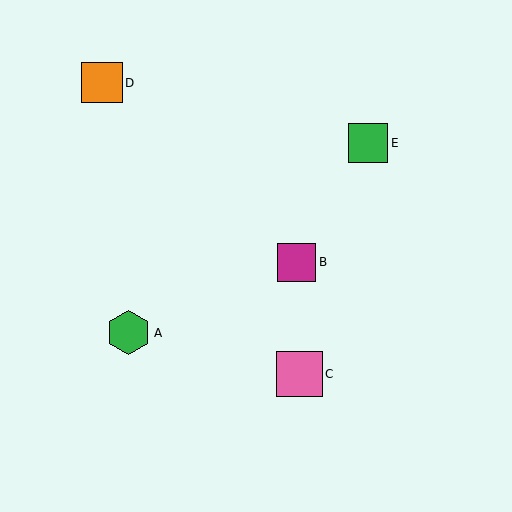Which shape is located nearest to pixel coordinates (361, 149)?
The green square (labeled E) at (368, 143) is nearest to that location.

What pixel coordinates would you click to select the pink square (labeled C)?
Click at (299, 374) to select the pink square C.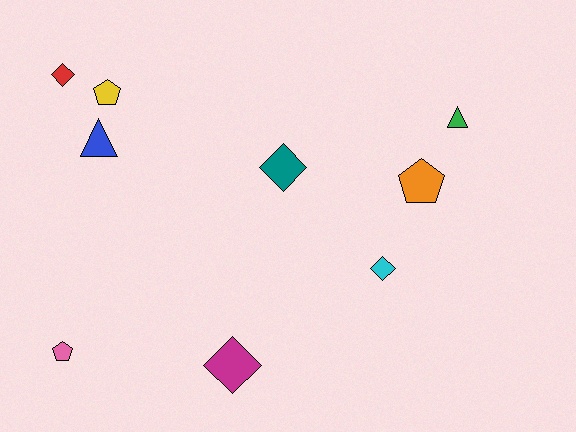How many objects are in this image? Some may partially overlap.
There are 9 objects.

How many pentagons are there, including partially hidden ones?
There are 3 pentagons.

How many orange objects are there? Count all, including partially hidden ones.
There is 1 orange object.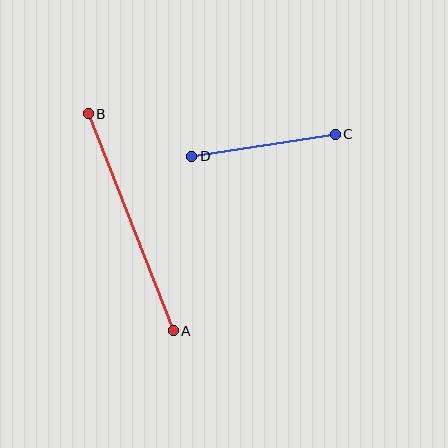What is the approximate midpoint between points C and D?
The midpoint is at approximately (263, 145) pixels.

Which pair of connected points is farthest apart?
Points A and B are farthest apart.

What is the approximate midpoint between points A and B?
The midpoint is at approximately (131, 222) pixels.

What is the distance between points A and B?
The distance is approximately 233 pixels.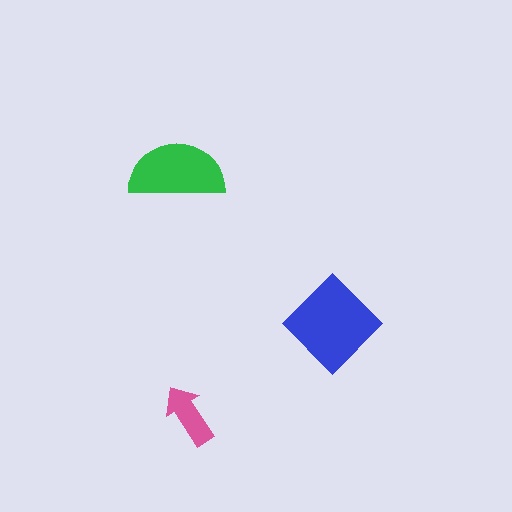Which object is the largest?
The blue diamond.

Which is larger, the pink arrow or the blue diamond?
The blue diamond.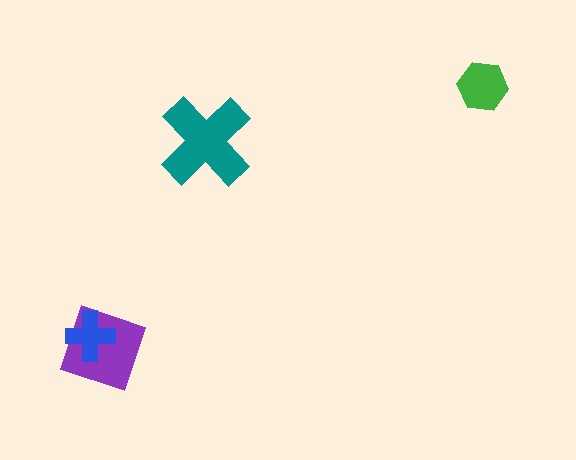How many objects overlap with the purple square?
1 object overlaps with the purple square.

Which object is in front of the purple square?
The blue cross is in front of the purple square.